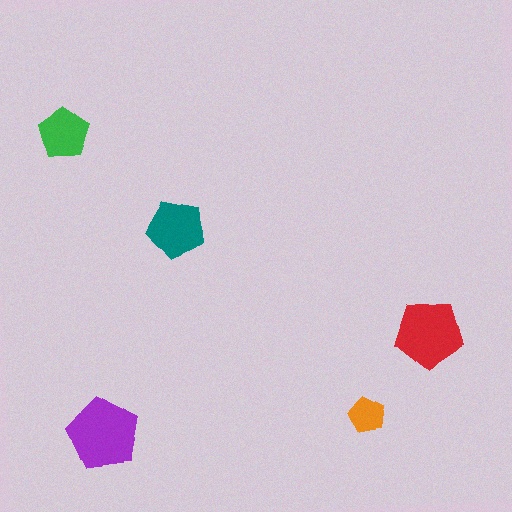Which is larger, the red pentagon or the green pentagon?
The red one.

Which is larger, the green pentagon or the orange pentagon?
The green one.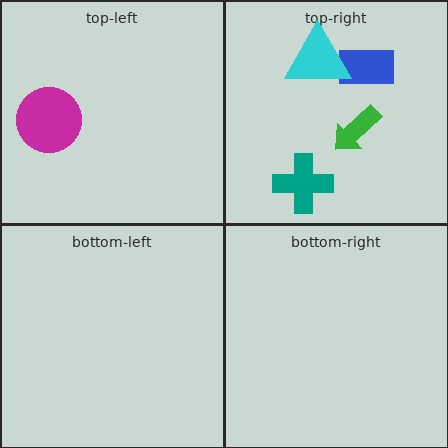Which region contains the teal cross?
The top-right region.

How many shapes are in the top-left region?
1.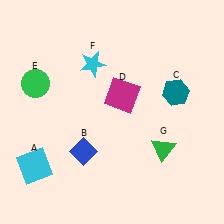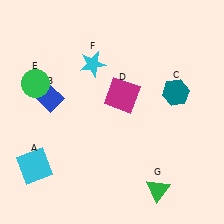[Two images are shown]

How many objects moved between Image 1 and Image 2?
2 objects moved between the two images.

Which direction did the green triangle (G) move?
The green triangle (G) moved down.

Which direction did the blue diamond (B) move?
The blue diamond (B) moved up.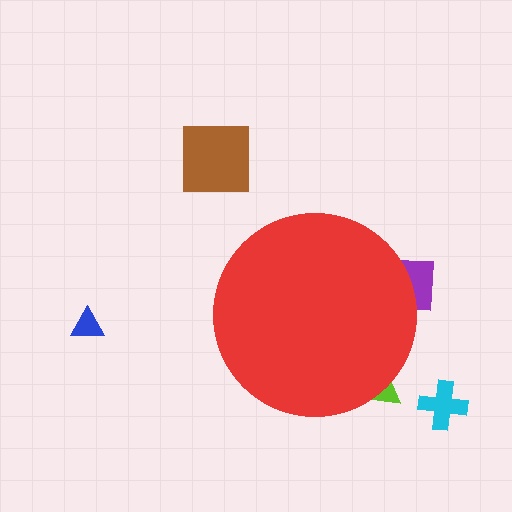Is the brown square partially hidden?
No, the brown square is fully visible.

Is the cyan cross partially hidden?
No, the cyan cross is fully visible.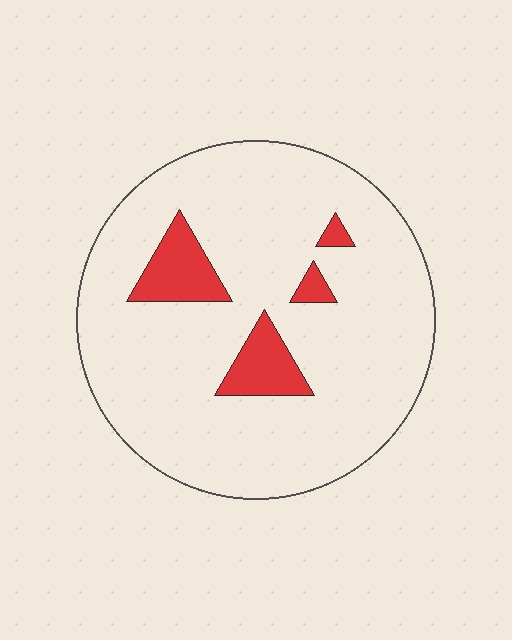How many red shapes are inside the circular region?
4.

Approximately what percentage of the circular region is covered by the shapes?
Approximately 10%.